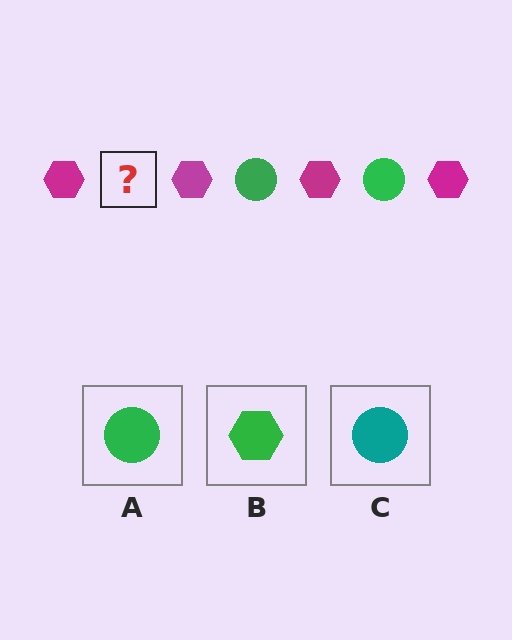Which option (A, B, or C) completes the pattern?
A.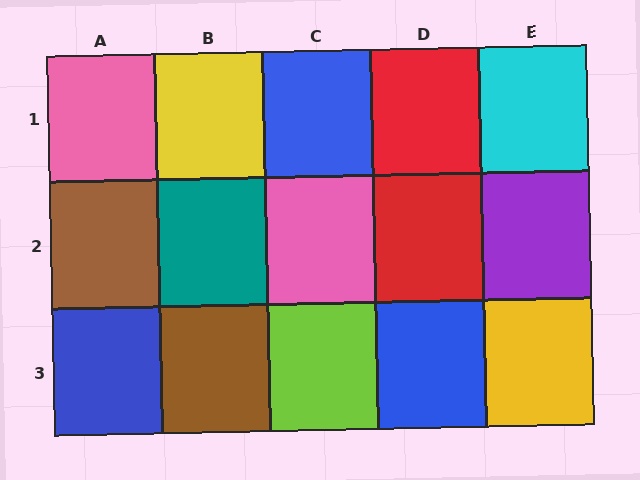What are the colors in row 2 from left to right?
Brown, teal, pink, red, purple.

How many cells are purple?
1 cell is purple.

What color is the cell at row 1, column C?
Blue.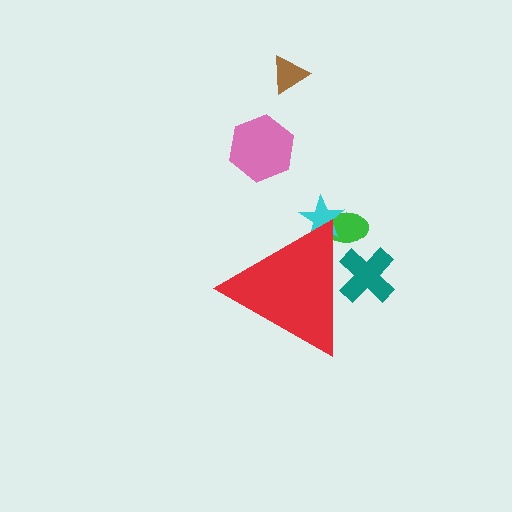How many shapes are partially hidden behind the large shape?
3 shapes are partially hidden.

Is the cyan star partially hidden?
Yes, the cyan star is partially hidden behind the red triangle.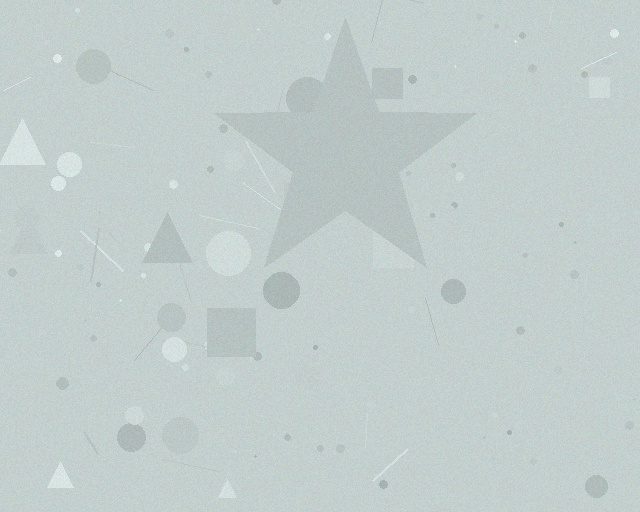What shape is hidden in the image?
A star is hidden in the image.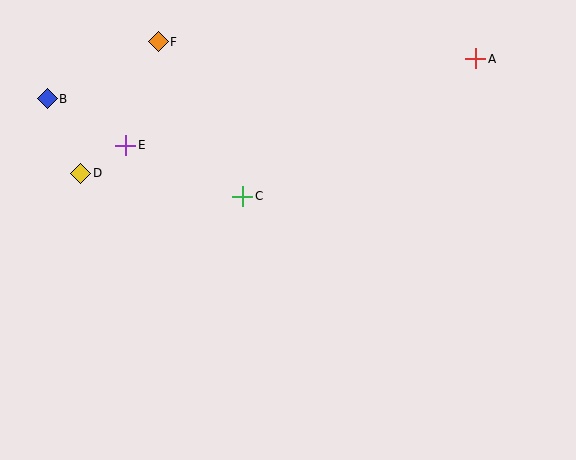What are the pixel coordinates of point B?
Point B is at (47, 99).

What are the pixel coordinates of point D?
Point D is at (81, 173).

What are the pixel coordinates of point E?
Point E is at (126, 145).